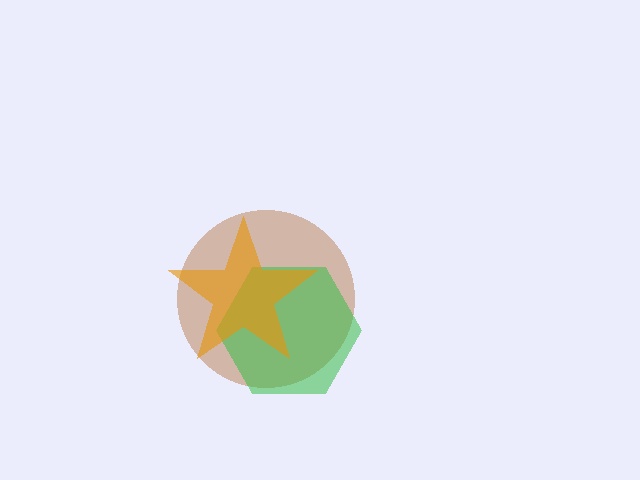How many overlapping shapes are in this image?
There are 3 overlapping shapes in the image.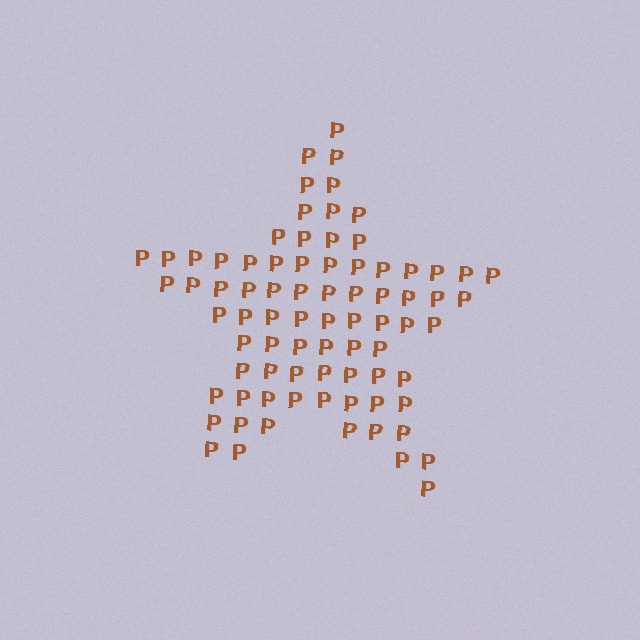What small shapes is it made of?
It is made of small letter P's.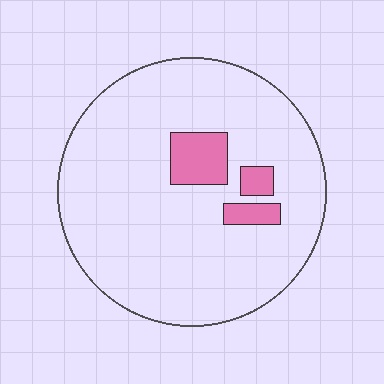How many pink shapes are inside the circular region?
3.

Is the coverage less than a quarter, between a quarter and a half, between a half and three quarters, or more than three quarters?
Less than a quarter.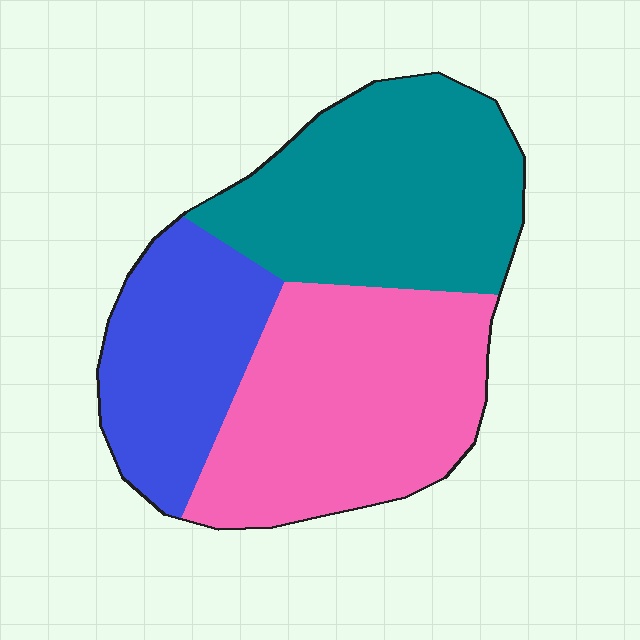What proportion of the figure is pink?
Pink takes up about two fifths (2/5) of the figure.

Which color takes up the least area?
Blue, at roughly 25%.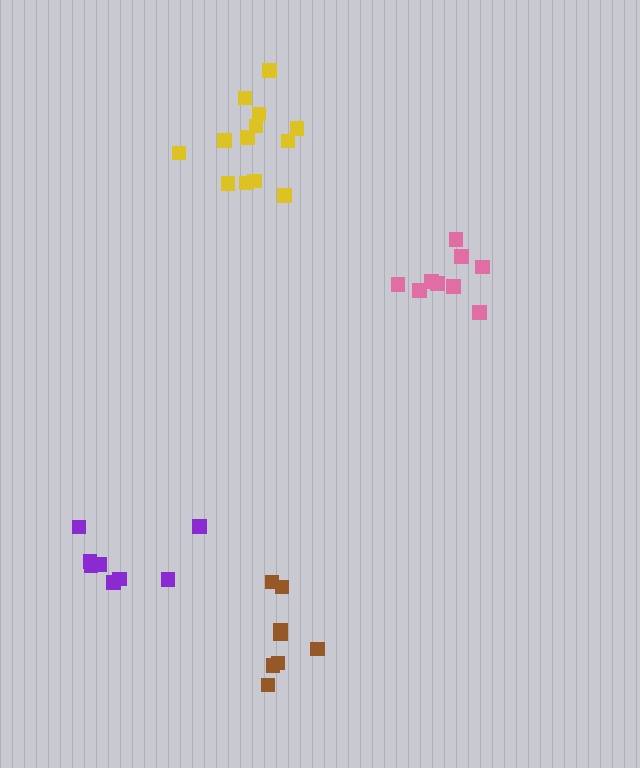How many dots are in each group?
Group 1: 8 dots, Group 2: 8 dots, Group 3: 13 dots, Group 4: 9 dots (38 total).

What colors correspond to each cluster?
The clusters are colored: purple, brown, yellow, pink.